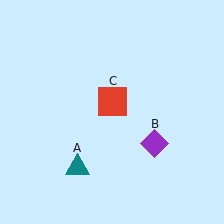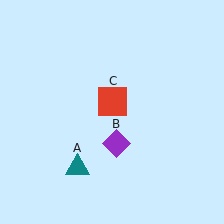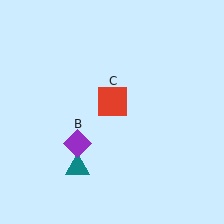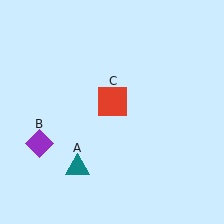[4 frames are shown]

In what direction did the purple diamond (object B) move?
The purple diamond (object B) moved left.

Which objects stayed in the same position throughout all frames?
Teal triangle (object A) and red square (object C) remained stationary.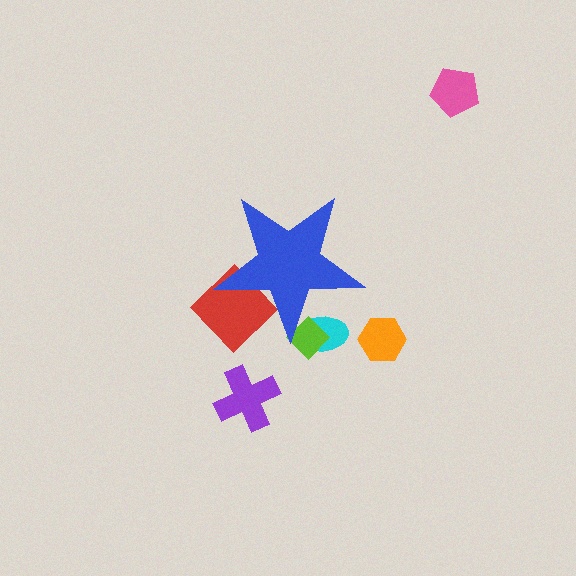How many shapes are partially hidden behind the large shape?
3 shapes are partially hidden.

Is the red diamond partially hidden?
Yes, the red diamond is partially hidden behind the blue star.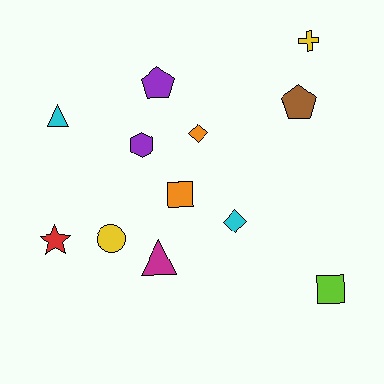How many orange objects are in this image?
There are 2 orange objects.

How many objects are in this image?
There are 12 objects.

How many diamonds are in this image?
There are 2 diamonds.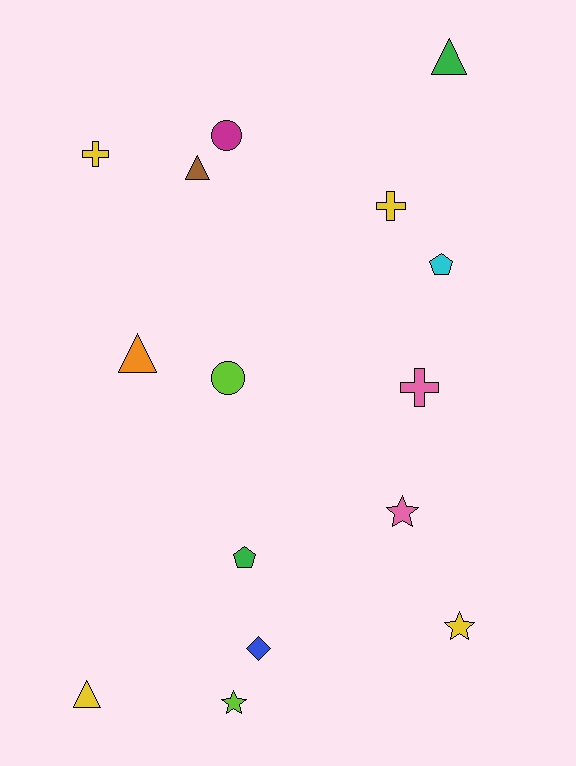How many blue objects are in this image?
There is 1 blue object.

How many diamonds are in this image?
There is 1 diamond.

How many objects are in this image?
There are 15 objects.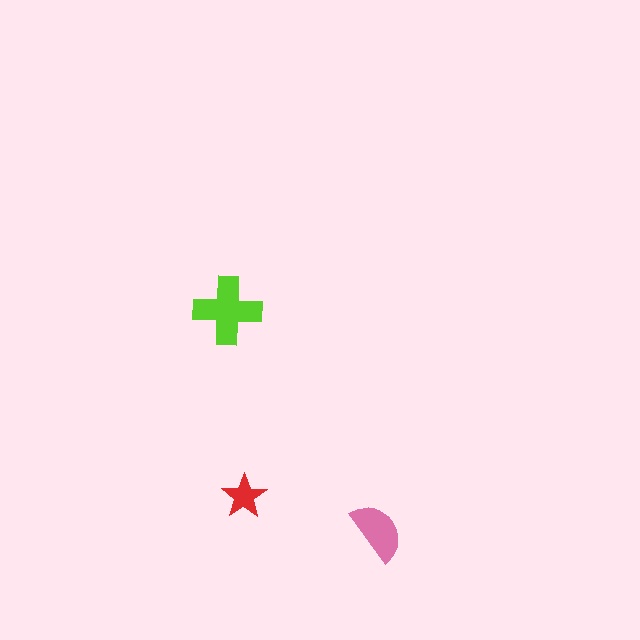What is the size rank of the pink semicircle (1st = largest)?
2nd.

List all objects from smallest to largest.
The red star, the pink semicircle, the lime cross.